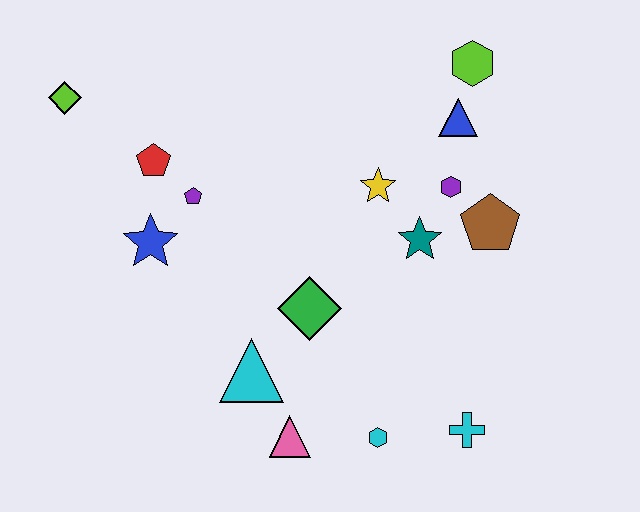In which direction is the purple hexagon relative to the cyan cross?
The purple hexagon is above the cyan cross.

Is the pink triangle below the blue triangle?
Yes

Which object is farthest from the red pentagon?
The cyan cross is farthest from the red pentagon.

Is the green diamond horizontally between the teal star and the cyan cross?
No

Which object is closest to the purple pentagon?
The red pentagon is closest to the purple pentagon.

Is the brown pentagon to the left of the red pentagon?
No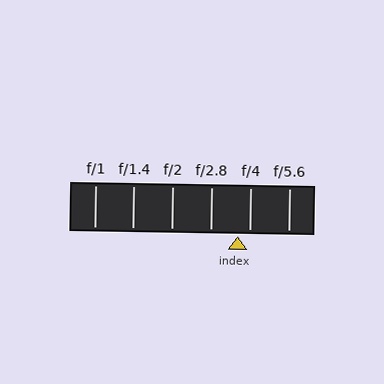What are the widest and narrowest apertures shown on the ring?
The widest aperture shown is f/1 and the narrowest is f/5.6.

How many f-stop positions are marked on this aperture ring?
There are 6 f-stop positions marked.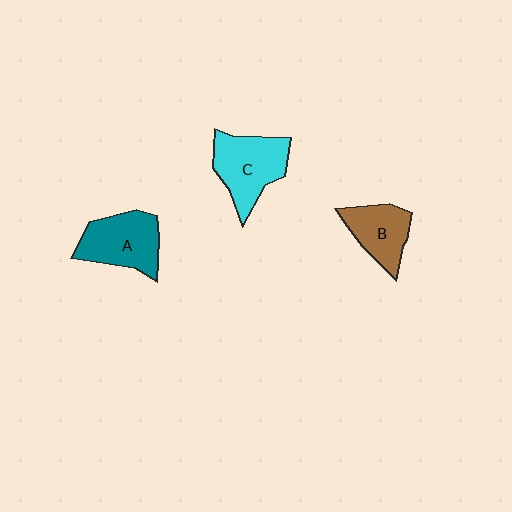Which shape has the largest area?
Shape C (cyan).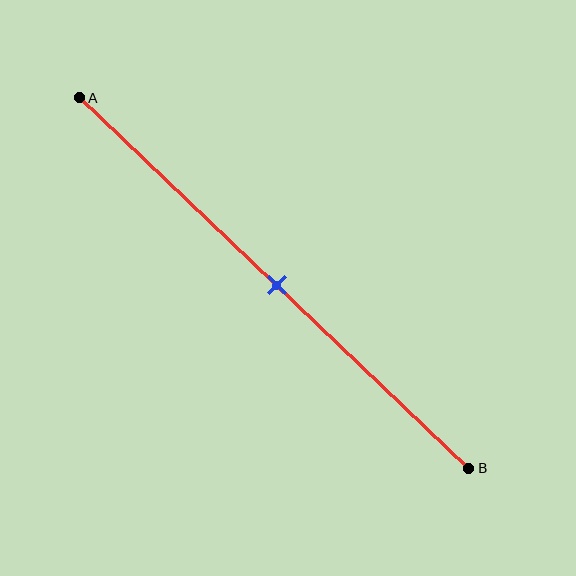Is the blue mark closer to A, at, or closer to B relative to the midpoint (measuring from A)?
The blue mark is approximately at the midpoint of segment AB.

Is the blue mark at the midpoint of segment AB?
Yes, the mark is approximately at the midpoint.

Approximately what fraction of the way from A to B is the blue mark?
The blue mark is approximately 50% of the way from A to B.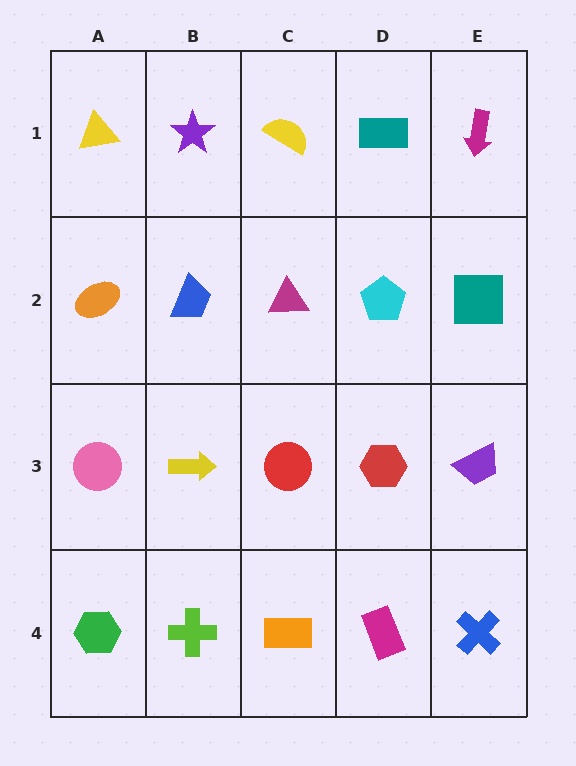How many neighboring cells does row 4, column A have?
2.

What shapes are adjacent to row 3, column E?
A teal square (row 2, column E), a blue cross (row 4, column E), a red hexagon (row 3, column D).